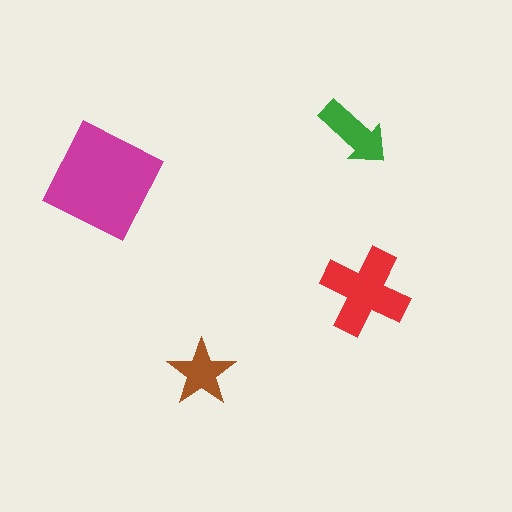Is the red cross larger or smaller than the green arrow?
Larger.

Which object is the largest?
The magenta square.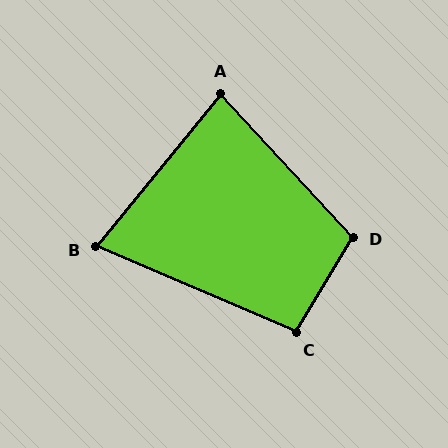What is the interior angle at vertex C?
Approximately 98 degrees (obtuse).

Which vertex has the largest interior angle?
D, at approximately 106 degrees.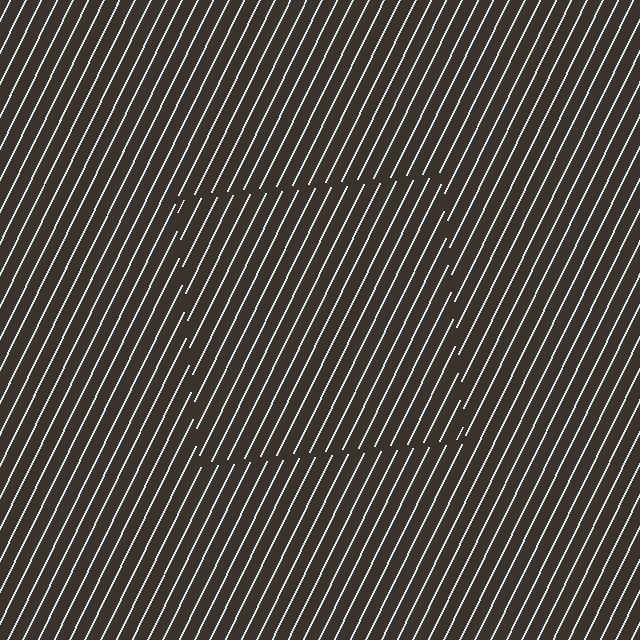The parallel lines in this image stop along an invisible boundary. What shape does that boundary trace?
An illusory square. The interior of the shape contains the same grating, shifted by half a period — the contour is defined by the phase discontinuity where line-ends from the inner and outer gratings abut.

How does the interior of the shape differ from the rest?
The interior of the shape contains the same grating, shifted by half a period — the contour is defined by the phase discontinuity where line-ends from the inner and outer gratings abut.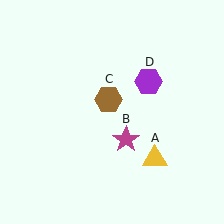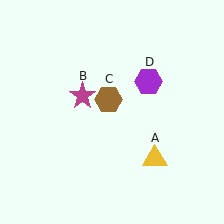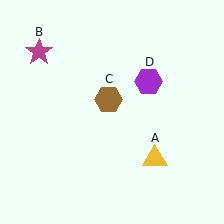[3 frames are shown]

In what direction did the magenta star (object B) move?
The magenta star (object B) moved up and to the left.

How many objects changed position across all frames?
1 object changed position: magenta star (object B).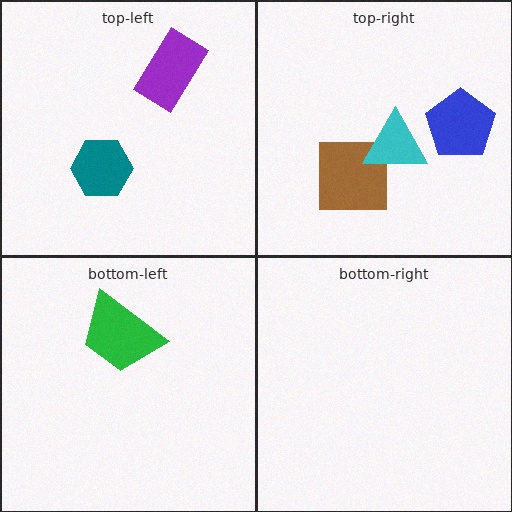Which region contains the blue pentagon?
The top-right region.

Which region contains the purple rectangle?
The top-left region.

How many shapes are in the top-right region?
3.